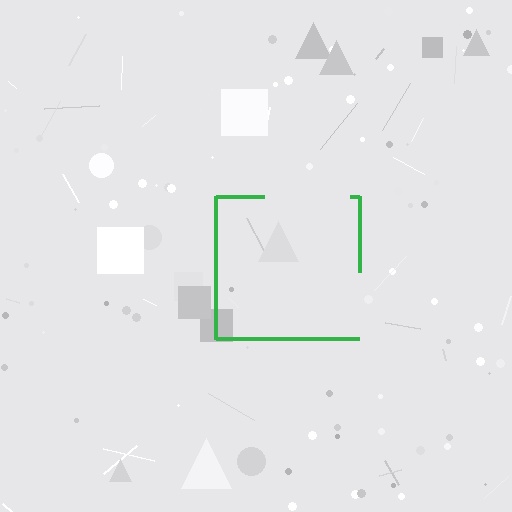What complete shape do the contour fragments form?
The contour fragments form a square.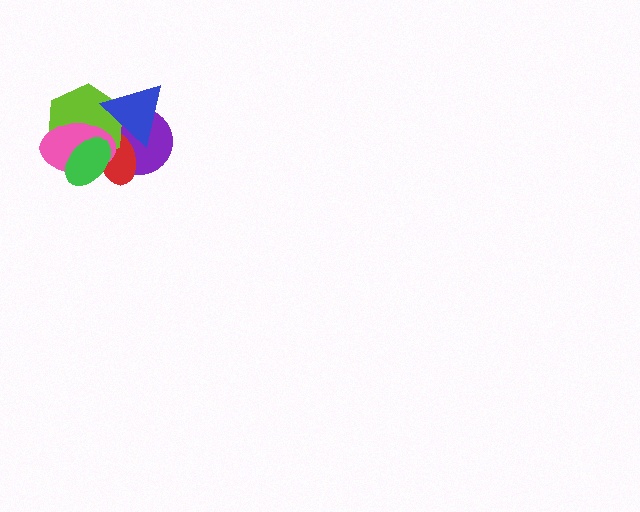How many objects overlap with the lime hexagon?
5 objects overlap with the lime hexagon.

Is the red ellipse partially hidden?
Yes, it is partially covered by another shape.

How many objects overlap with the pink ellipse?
4 objects overlap with the pink ellipse.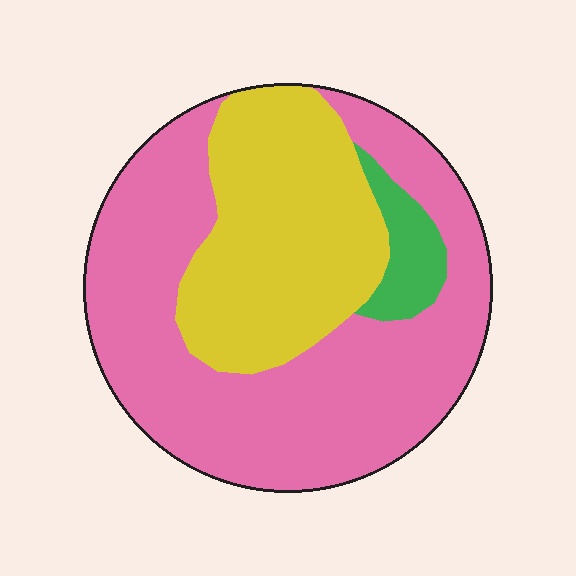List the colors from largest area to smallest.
From largest to smallest: pink, yellow, green.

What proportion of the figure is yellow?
Yellow takes up about one third (1/3) of the figure.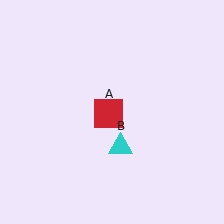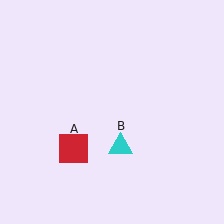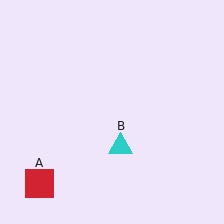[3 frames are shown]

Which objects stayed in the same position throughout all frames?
Cyan triangle (object B) remained stationary.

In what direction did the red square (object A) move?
The red square (object A) moved down and to the left.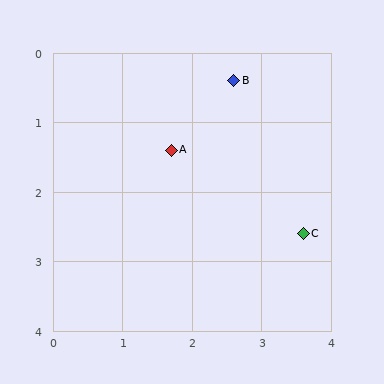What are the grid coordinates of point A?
Point A is at approximately (1.7, 1.4).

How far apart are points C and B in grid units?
Points C and B are about 2.4 grid units apart.